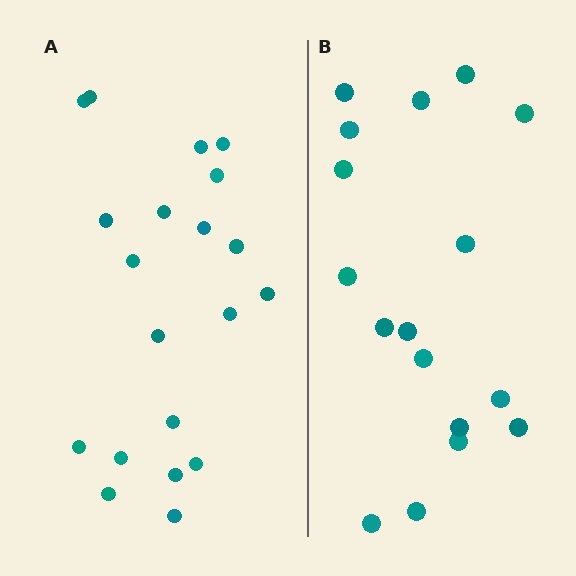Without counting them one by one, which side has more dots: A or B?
Region A (the left region) has more dots.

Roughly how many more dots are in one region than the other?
Region A has just a few more — roughly 2 or 3 more dots than region B.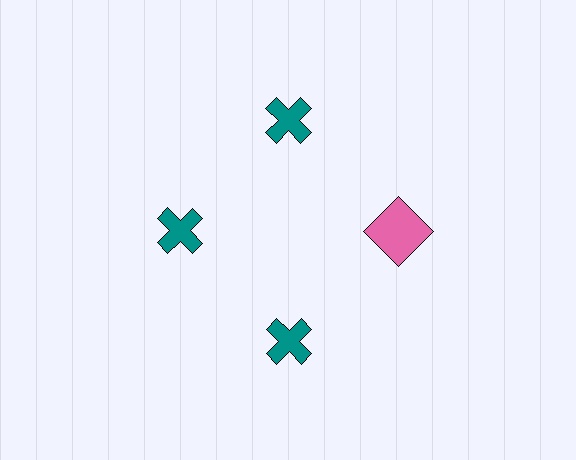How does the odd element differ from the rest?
It differs in both color (pink instead of teal) and shape (square instead of cross).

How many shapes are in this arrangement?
There are 4 shapes arranged in a ring pattern.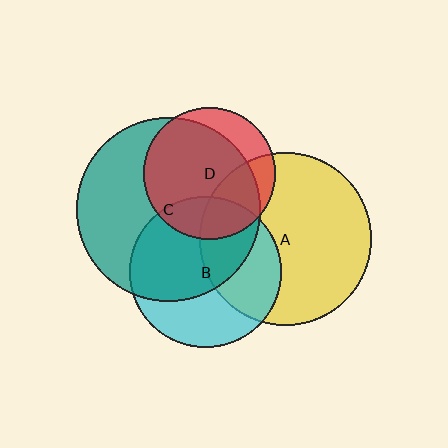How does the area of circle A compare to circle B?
Approximately 1.3 times.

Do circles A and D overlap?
Yes.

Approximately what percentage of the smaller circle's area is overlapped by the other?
Approximately 30%.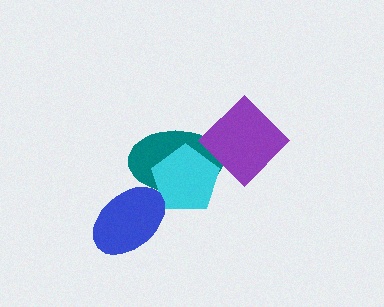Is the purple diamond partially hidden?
No, no other shape covers it.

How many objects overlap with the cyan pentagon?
2 objects overlap with the cyan pentagon.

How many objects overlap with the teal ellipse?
3 objects overlap with the teal ellipse.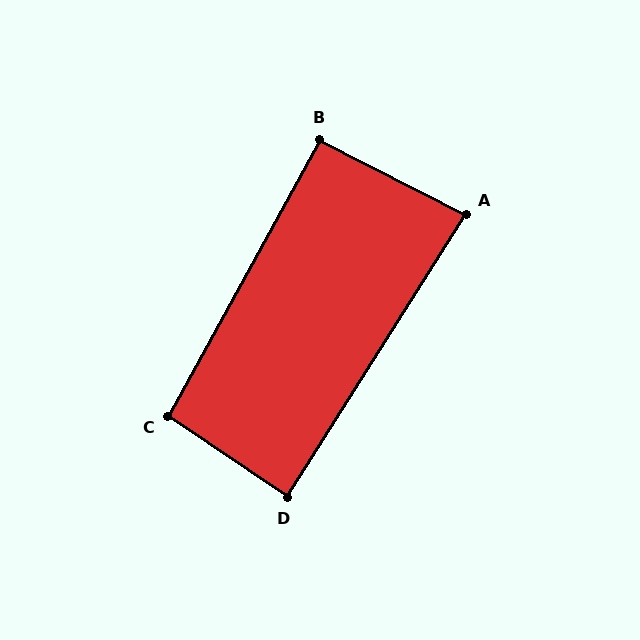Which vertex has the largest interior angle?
C, at approximately 95 degrees.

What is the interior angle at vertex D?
Approximately 88 degrees (approximately right).